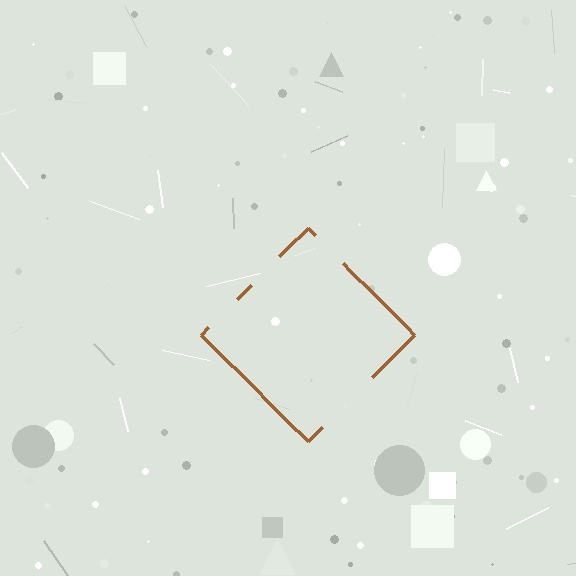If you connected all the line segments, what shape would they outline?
They would outline a diamond.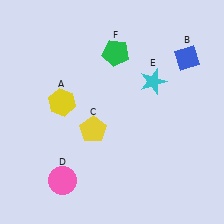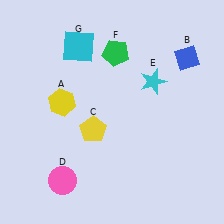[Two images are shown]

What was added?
A cyan square (G) was added in Image 2.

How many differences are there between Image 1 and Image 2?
There is 1 difference between the two images.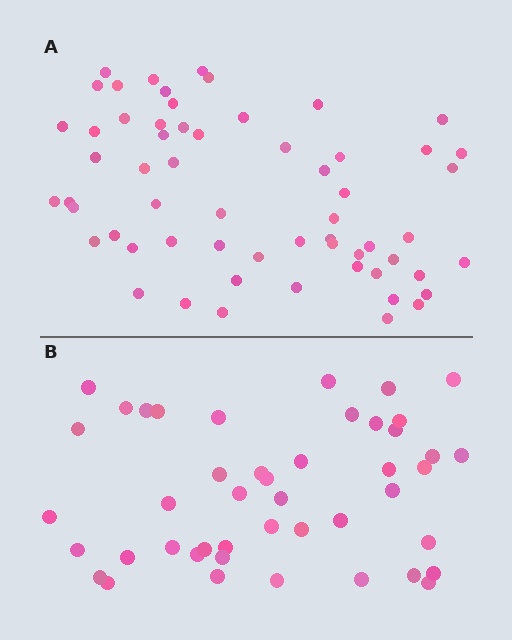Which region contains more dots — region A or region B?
Region A (the top region) has more dots.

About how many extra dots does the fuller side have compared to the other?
Region A has approximately 15 more dots than region B.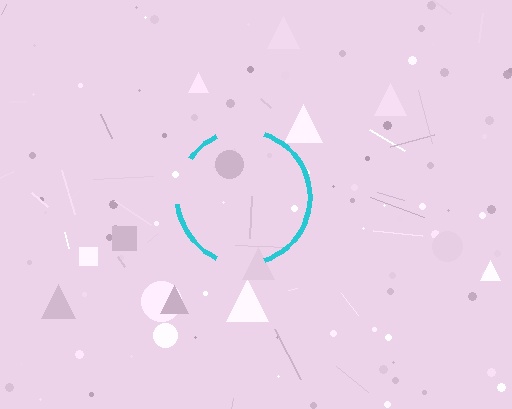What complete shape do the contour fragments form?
The contour fragments form a circle.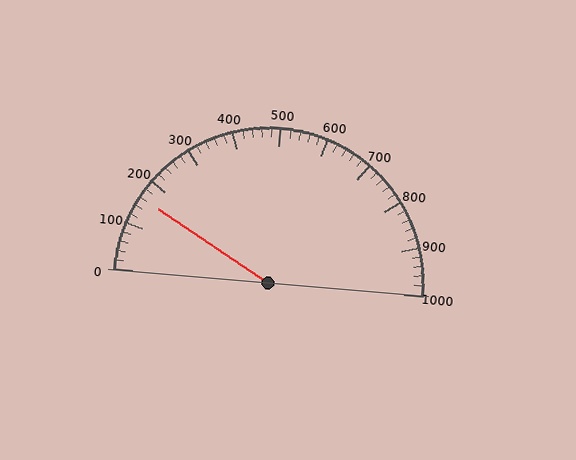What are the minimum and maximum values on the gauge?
The gauge ranges from 0 to 1000.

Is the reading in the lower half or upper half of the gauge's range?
The reading is in the lower half of the range (0 to 1000).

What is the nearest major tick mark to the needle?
The nearest major tick mark is 200.